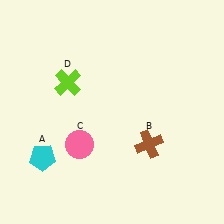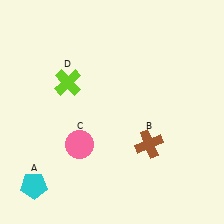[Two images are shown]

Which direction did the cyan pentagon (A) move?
The cyan pentagon (A) moved down.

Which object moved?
The cyan pentagon (A) moved down.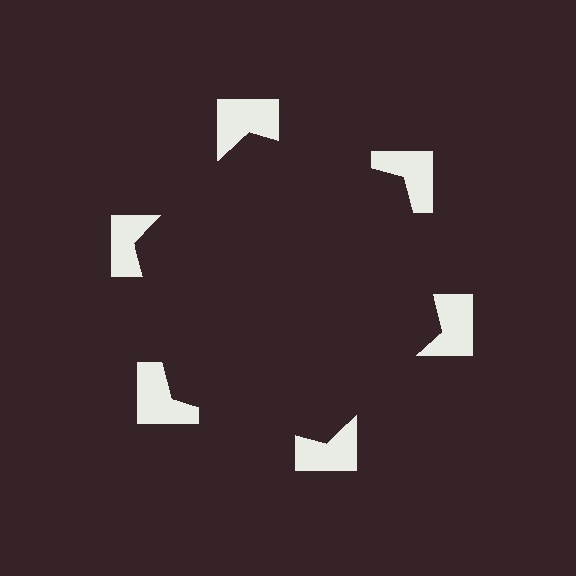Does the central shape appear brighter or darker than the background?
It typically appears slightly darker than the background, even though no actual brightness change is drawn.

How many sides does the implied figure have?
6 sides.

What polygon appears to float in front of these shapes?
An illusory hexagon — its edges are inferred from the aligned wedge cuts in the notched squares, not physically drawn.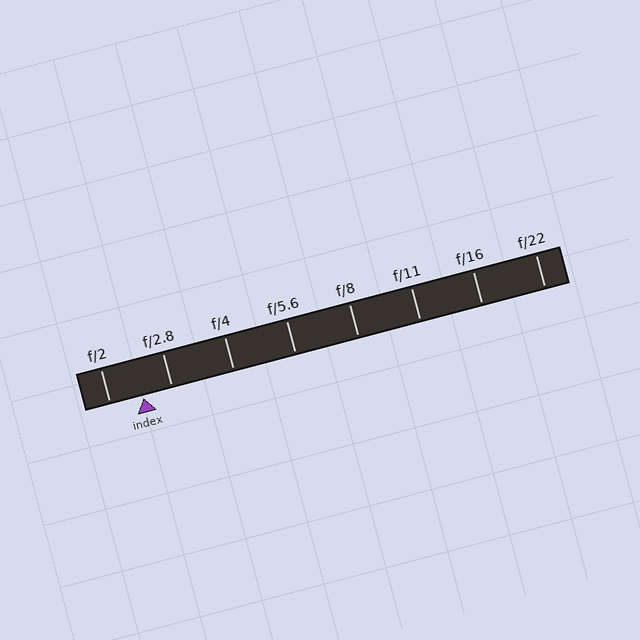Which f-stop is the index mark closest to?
The index mark is closest to f/2.8.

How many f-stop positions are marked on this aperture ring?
There are 8 f-stop positions marked.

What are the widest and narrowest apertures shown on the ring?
The widest aperture shown is f/2 and the narrowest is f/22.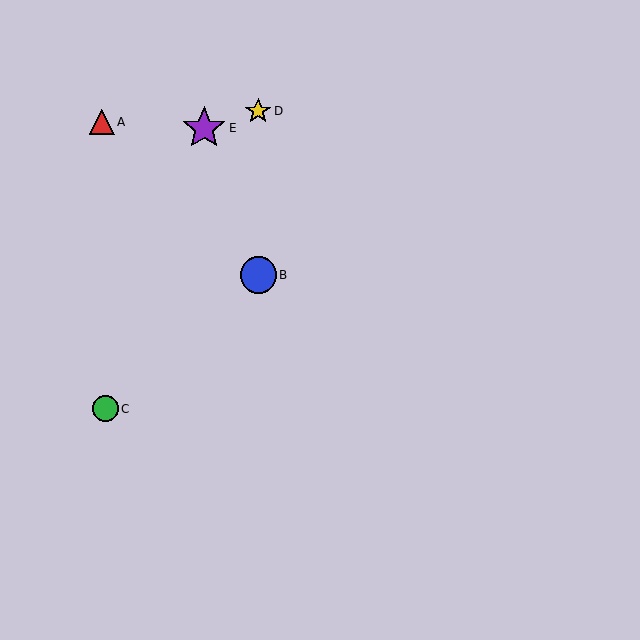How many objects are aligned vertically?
2 objects (B, D) are aligned vertically.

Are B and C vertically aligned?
No, B is at x≈258 and C is at x≈105.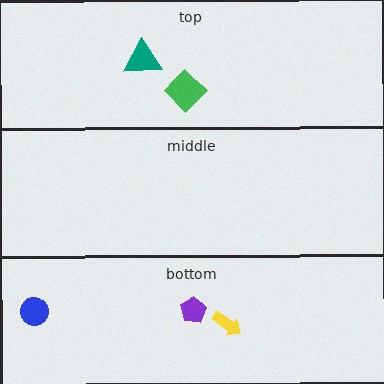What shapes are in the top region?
The teal triangle, the green diamond.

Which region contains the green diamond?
The top region.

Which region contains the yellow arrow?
The bottom region.